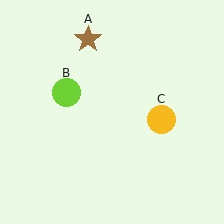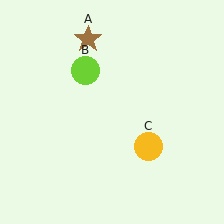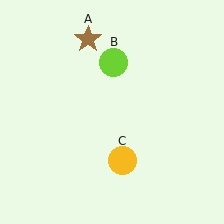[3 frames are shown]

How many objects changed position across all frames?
2 objects changed position: lime circle (object B), yellow circle (object C).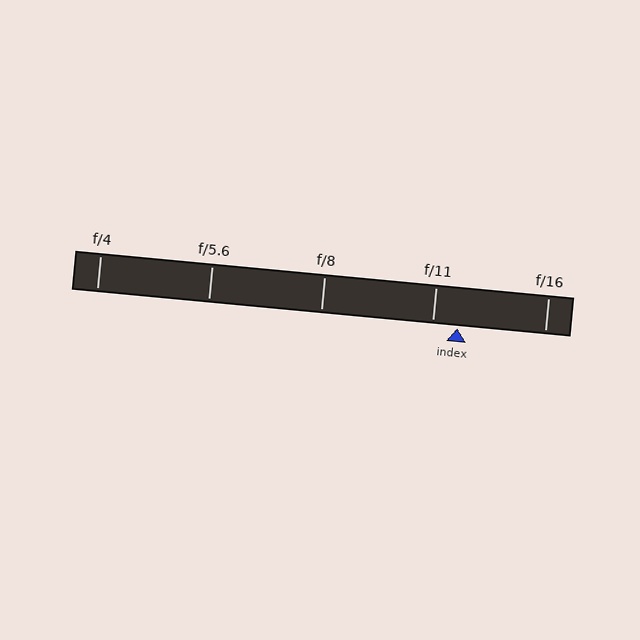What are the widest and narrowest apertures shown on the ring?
The widest aperture shown is f/4 and the narrowest is f/16.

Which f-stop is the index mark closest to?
The index mark is closest to f/11.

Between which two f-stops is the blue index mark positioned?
The index mark is between f/11 and f/16.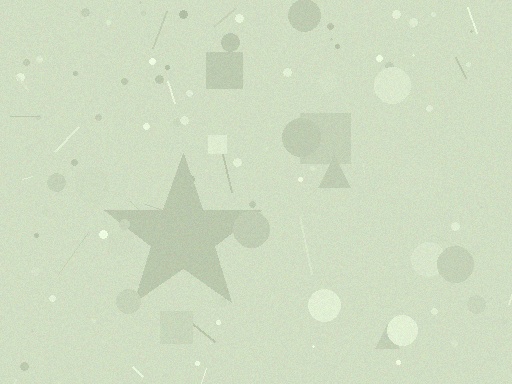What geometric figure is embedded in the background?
A star is embedded in the background.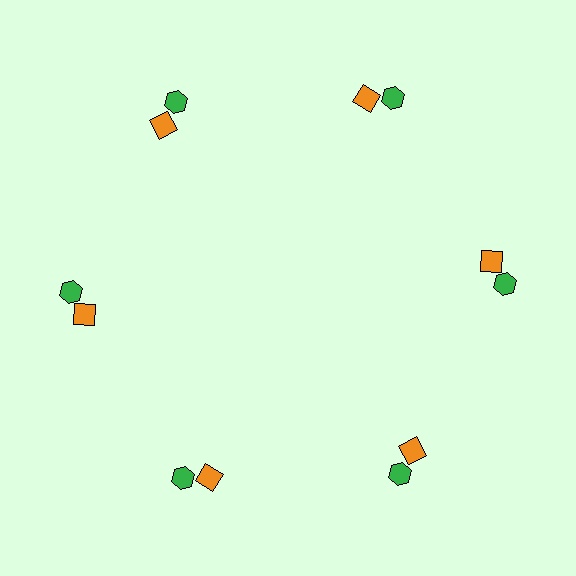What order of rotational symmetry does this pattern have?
This pattern has 6-fold rotational symmetry.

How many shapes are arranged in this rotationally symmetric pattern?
There are 12 shapes, arranged in 6 groups of 2.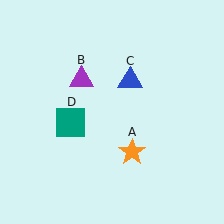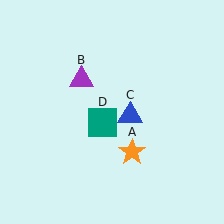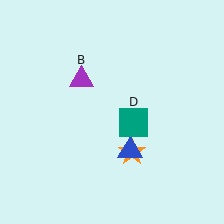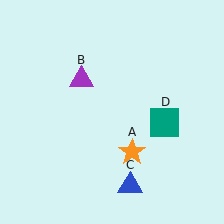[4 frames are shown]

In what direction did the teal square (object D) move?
The teal square (object D) moved right.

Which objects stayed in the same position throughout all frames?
Orange star (object A) and purple triangle (object B) remained stationary.